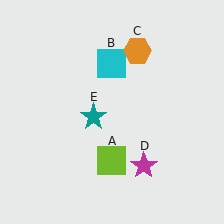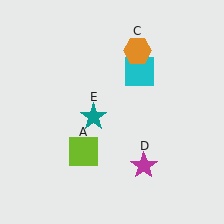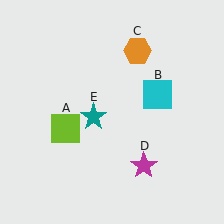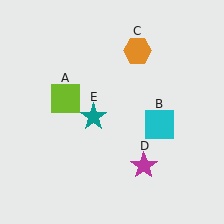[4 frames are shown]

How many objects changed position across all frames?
2 objects changed position: lime square (object A), cyan square (object B).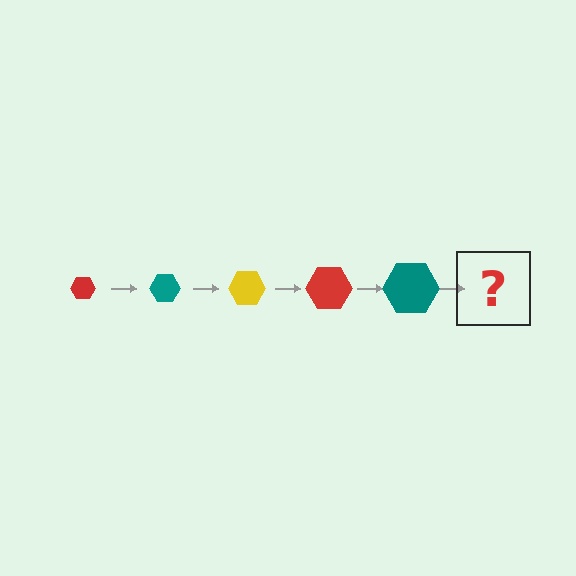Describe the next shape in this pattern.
It should be a yellow hexagon, larger than the previous one.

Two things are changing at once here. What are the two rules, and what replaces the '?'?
The two rules are that the hexagon grows larger each step and the color cycles through red, teal, and yellow. The '?' should be a yellow hexagon, larger than the previous one.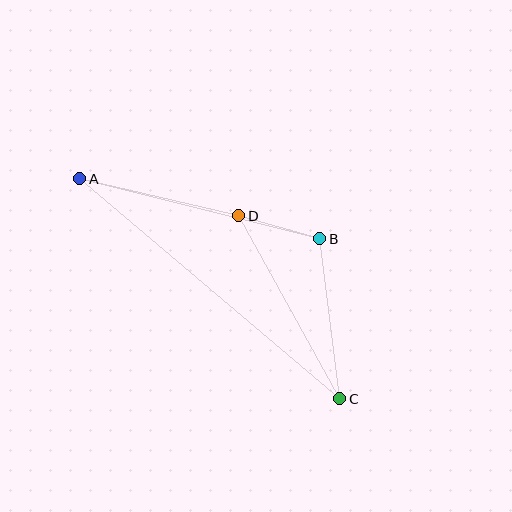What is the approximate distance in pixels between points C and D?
The distance between C and D is approximately 209 pixels.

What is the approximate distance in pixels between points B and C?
The distance between B and C is approximately 161 pixels.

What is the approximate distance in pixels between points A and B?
The distance between A and B is approximately 247 pixels.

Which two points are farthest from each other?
Points A and C are farthest from each other.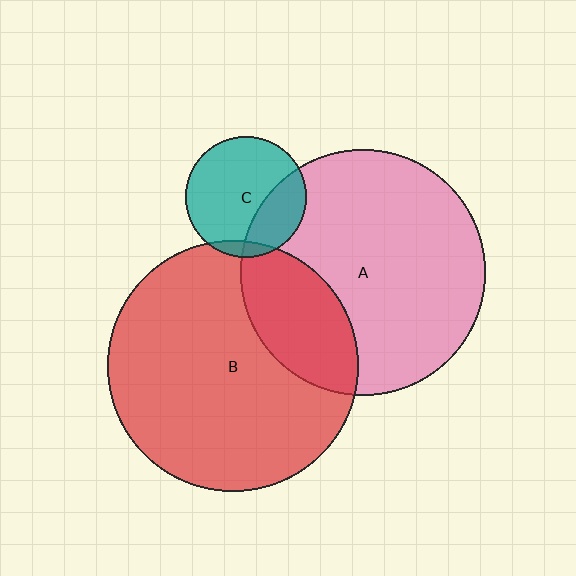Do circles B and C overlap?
Yes.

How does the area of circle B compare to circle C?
Approximately 4.3 times.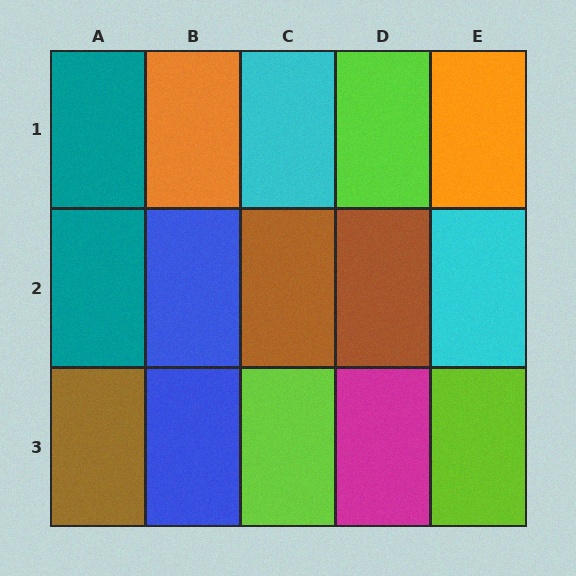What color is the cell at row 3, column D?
Magenta.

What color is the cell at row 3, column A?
Brown.